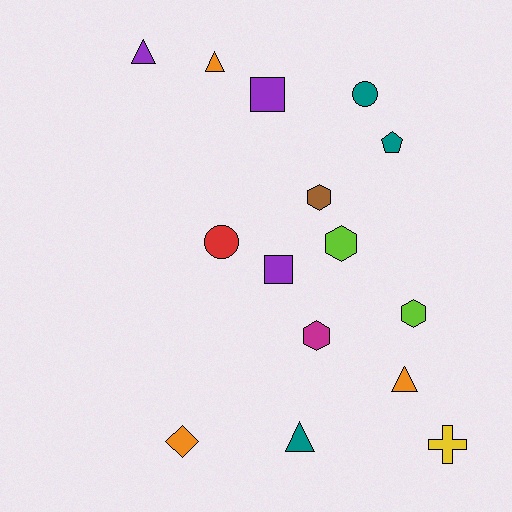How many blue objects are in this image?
There are no blue objects.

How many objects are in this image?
There are 15 objects.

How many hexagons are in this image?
There are 4 hexagons.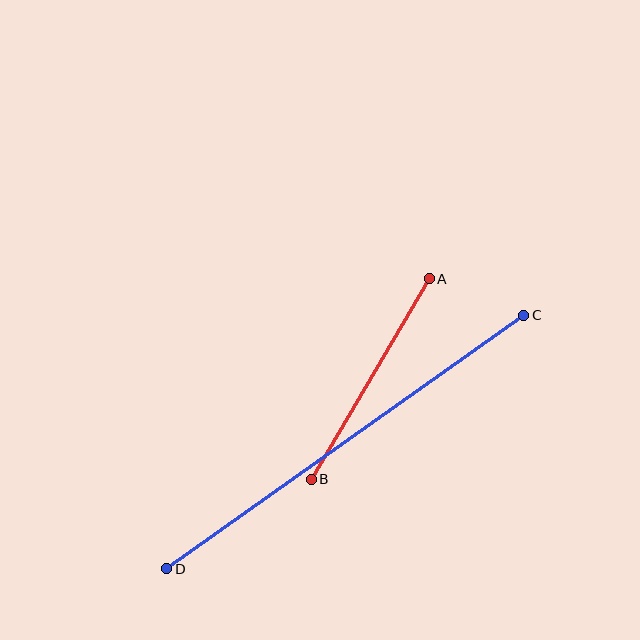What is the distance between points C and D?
The distance is approximately 438 pixels.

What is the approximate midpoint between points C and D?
The midpoint is at approximately (345, 442) pixels.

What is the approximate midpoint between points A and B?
The midpoint is at approximately (370, 379) pixels.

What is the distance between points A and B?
The distance is approximately 233 pixels.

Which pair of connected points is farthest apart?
Points C and D are farthest apart.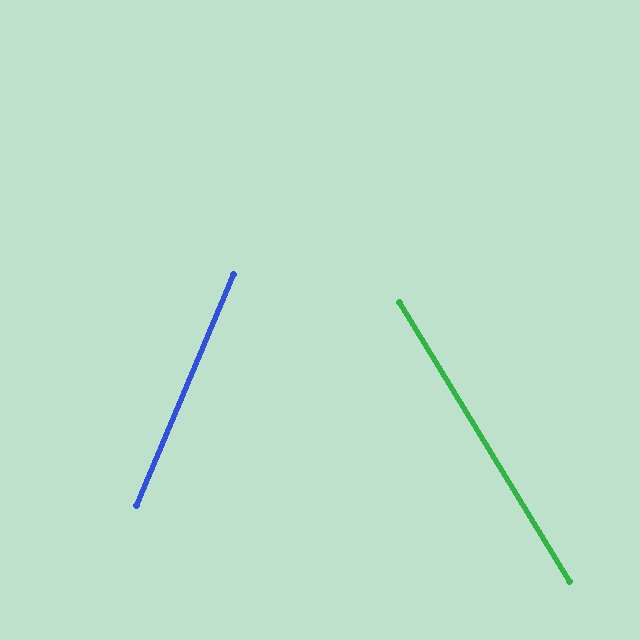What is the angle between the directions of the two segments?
Approximately 54 degrees.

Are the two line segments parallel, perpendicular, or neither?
Neither parallel nor perpendicular — they differ by about 54°.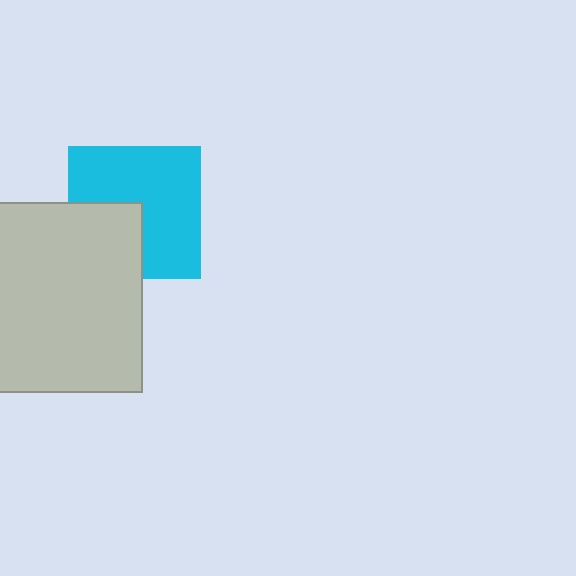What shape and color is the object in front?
The object in front is a light gray rectangle.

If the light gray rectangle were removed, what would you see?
You would see the complete cyan square.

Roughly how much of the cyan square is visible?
Most of it is visible (roughly 67%).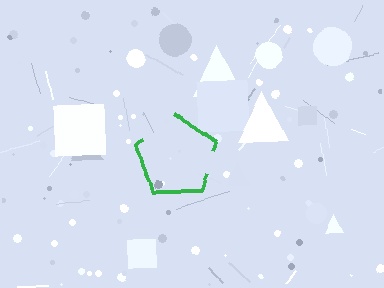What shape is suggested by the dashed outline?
The dashed outline suggests a pentagon.